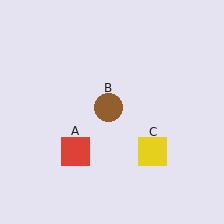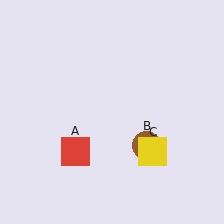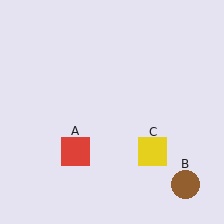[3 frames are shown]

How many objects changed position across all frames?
1 object changed position: brown circle (object B).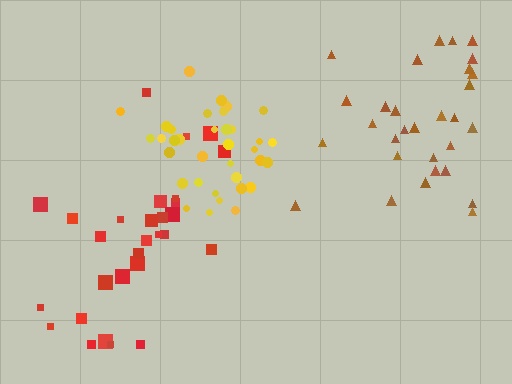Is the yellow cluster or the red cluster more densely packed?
Yellow.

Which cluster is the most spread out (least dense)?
Red.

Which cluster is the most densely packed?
Yellow.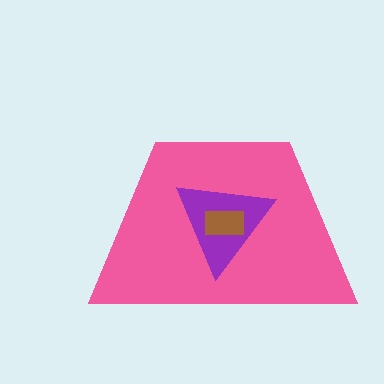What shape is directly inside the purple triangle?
The brown rectangle.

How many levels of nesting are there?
3.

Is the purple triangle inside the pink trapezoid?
Yes.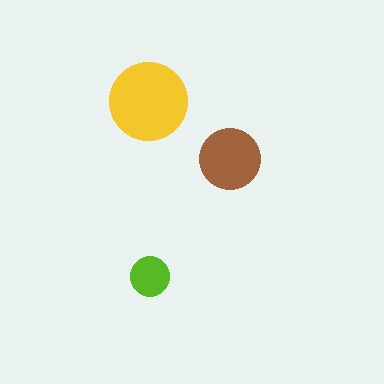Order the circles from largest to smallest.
the yellow one, the brown one, the lime one.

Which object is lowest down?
The lime circle is bottommost.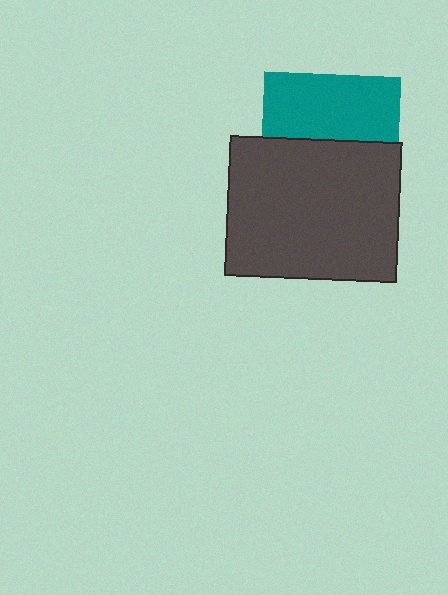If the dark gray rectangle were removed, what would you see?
You would see the complete teal square.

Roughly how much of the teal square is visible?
About half of it is visible (roughly 48%).